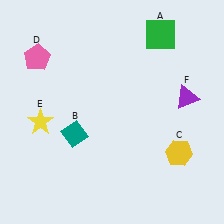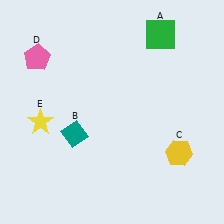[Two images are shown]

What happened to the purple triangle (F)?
The purple triangle (F) was removed in Image 2. It was in the top-right area of Image 1.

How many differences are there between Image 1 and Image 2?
There is 1 difference between the two images.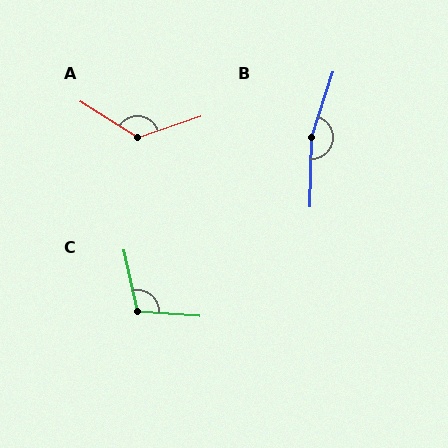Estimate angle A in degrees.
Approximately 129 degrees.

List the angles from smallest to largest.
C (107°), A (129°), B (163°).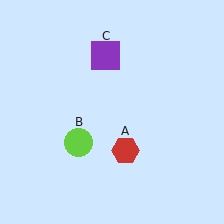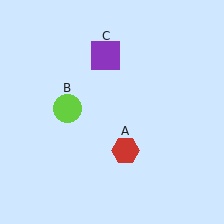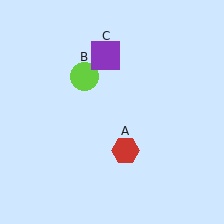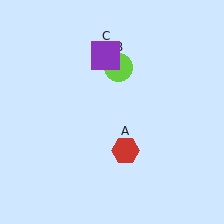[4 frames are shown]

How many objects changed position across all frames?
1 object changed position: lime circle (object B).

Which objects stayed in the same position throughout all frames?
Red hexagon (object A) and purple square (object C) remained stationary.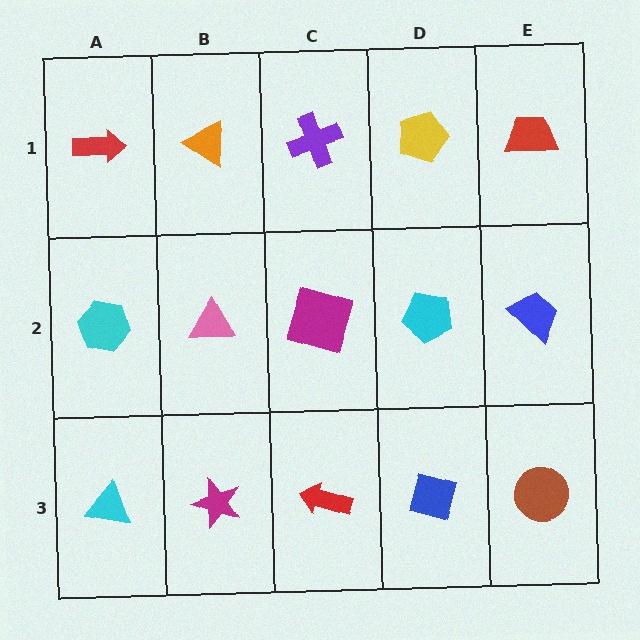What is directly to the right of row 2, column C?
A cyan pentagon.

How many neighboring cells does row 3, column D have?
3.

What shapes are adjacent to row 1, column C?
A magenta square (row 2, column C), an orange triangle (row 1, column B), a yellow pentagon (row 1, column D).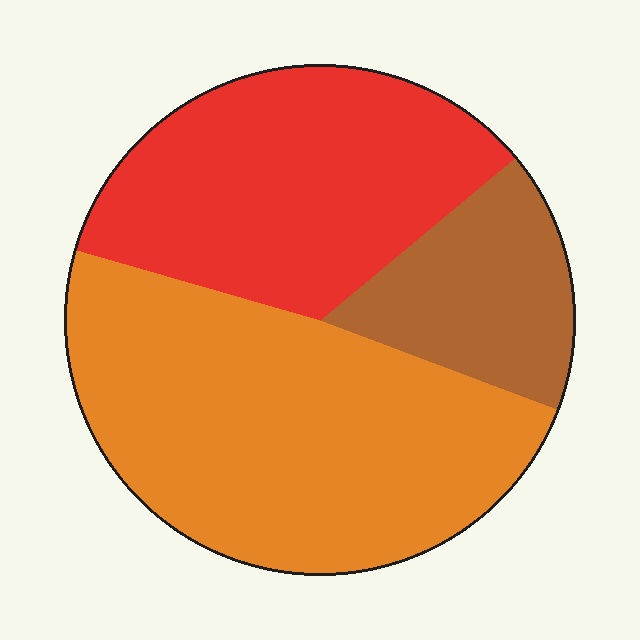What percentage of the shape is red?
Red takes up about one third (1/3) of the shape.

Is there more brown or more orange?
Orange.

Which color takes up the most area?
Orange, at roughly 50%.